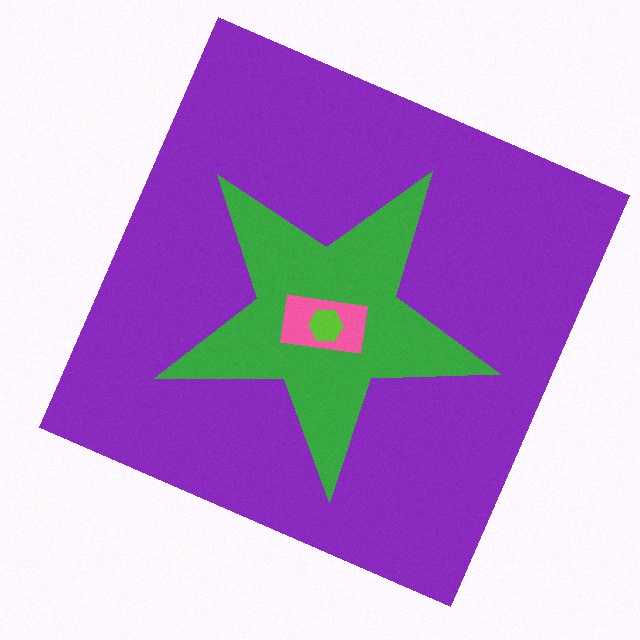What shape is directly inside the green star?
The pink rectangle.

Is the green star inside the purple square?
Yes.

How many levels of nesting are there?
4.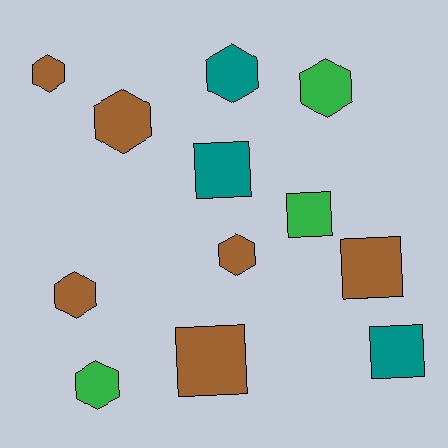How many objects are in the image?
There are 12 objects.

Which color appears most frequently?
Brown, with 6 objects.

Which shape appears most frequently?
Hexagon, with 7 objects.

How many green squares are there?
There is 1 green square.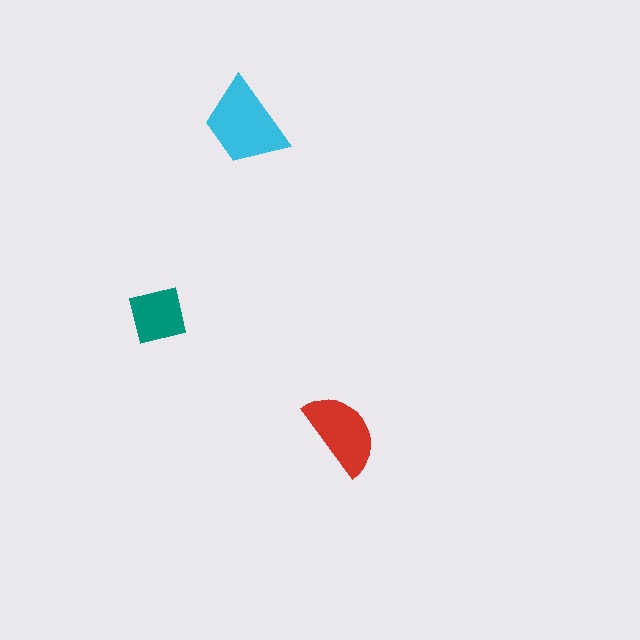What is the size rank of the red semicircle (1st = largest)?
2nd.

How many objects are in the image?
There are 3 objects in the image.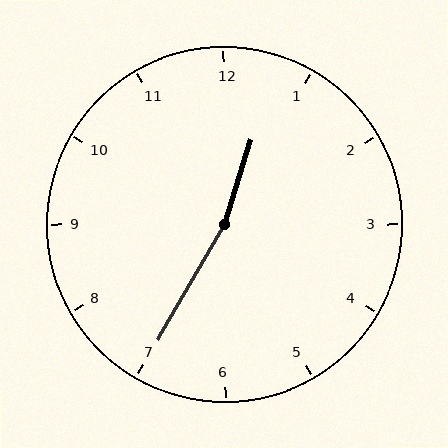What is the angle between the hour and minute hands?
Approximately 168 degrees.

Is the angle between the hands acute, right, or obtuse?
It is obtuse.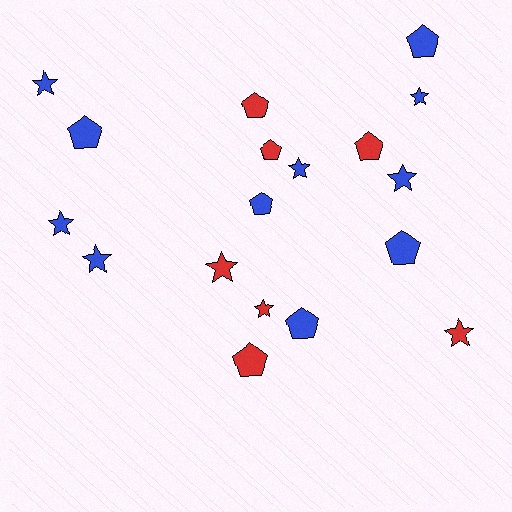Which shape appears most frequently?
Star, with 9 objects.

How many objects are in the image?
There are 18 objects.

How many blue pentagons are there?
There are 5 blue pentagons.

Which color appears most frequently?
Blue, with 11 objects.